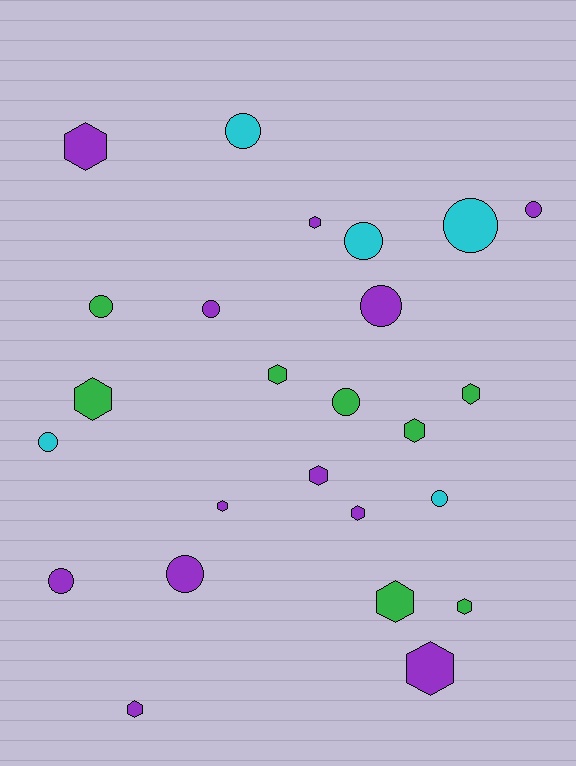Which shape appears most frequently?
Hexagon, with 13 objects.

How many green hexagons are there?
There are 6 green hexagons.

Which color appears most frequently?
Purple, with 12 objects.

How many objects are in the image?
There are 25 objects.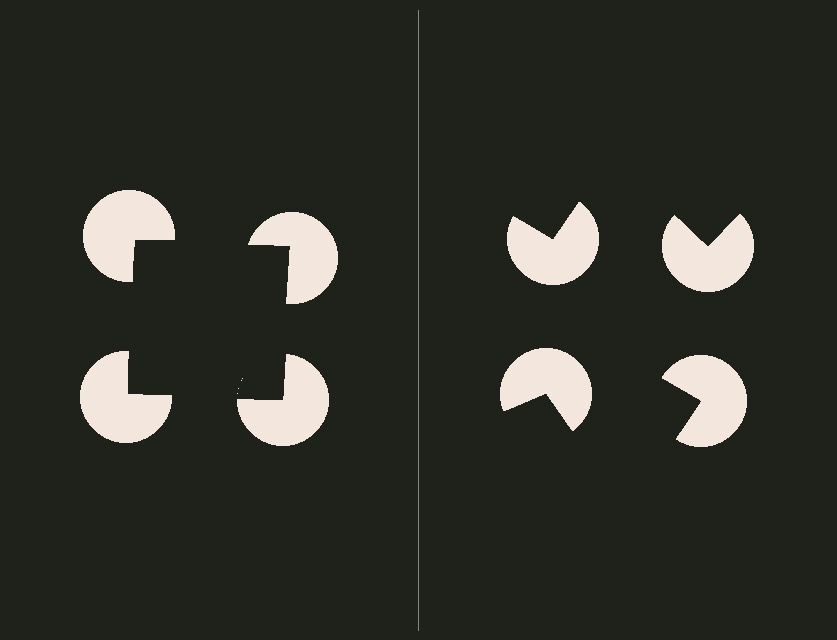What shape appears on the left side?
An illusory square.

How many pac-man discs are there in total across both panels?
8 — 4 on each side.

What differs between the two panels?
The pac-man discs are positioned identically on both sides; only the wedge orientations differ. On the left they align to a square; on the right they are misaligned.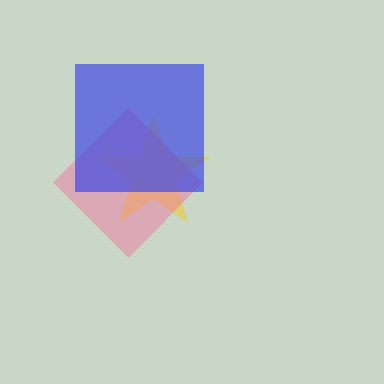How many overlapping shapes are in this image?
There are 3 overlapping shapes in the image.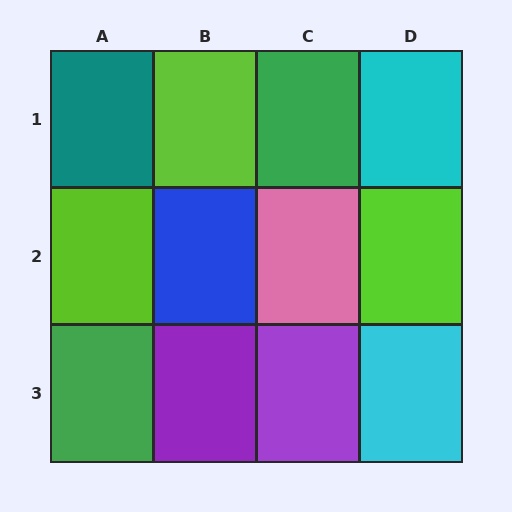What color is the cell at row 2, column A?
Lime.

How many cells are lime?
3 cells are lime.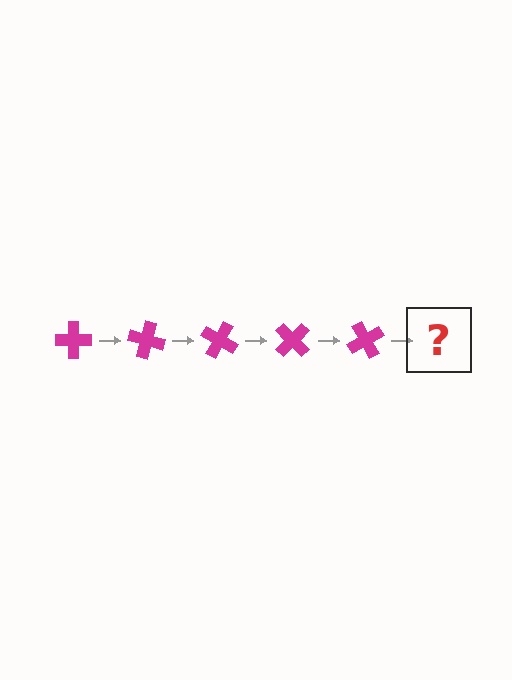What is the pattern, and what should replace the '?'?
The pattern is that the cross rotates 15 degrees each step. The '?' should be a magenta cross rotated 75 degrees.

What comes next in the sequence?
The next element should be a magenta cross rotated 75 degrees.